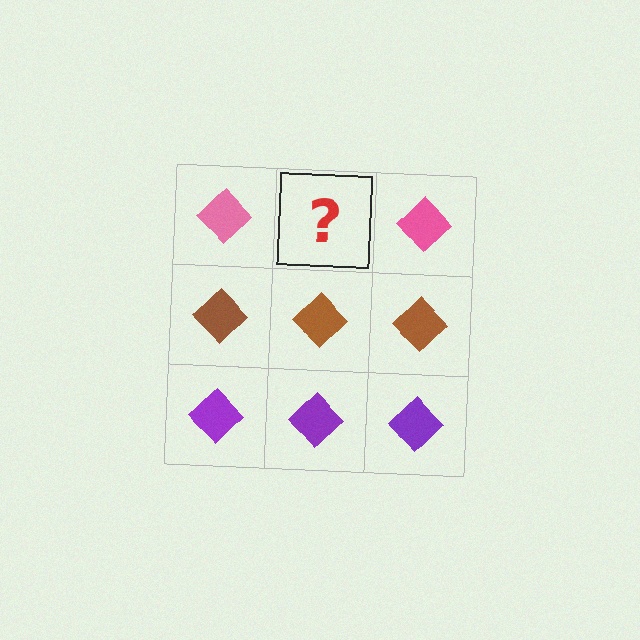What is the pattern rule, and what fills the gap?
The rule is that each row has a consistent color. The gap should be filled with a pink diamond.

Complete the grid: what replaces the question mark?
The question mark should be replaced with a pink diamond.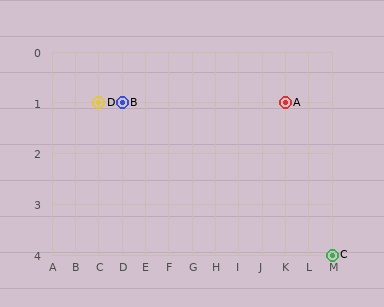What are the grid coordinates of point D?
Point D is at grid coordinates (C, 1).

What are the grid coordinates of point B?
Point B is at grid coordinates (D, 1).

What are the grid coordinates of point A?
Point A is at grid coordinates (K, 1).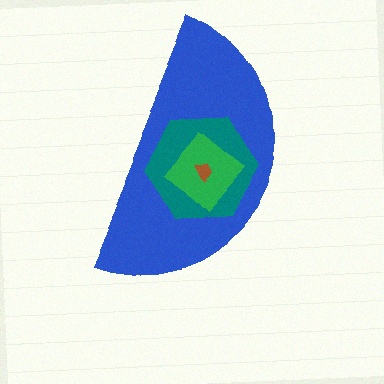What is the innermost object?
The brown trapezoid.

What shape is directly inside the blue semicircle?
The teal hexagon.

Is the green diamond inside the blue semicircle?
Yes.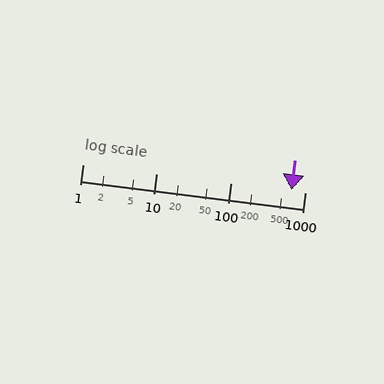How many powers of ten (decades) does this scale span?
The scale spans 3 decades, from 1 to 1000.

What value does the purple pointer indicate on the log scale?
The pointer indicates approximately 650.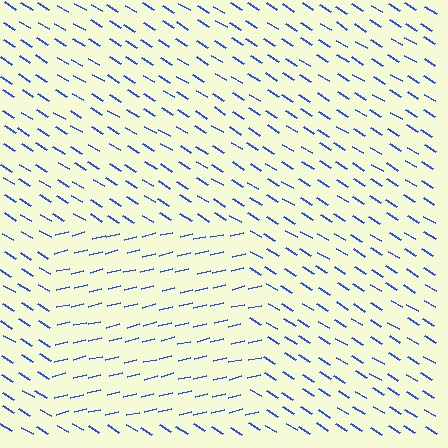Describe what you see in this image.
The image is filled with small blue line segments. A rectangle region in the image has lines oriented differently from the surrounding lines, creating a visible texture boundary.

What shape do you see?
I see a rectangle.